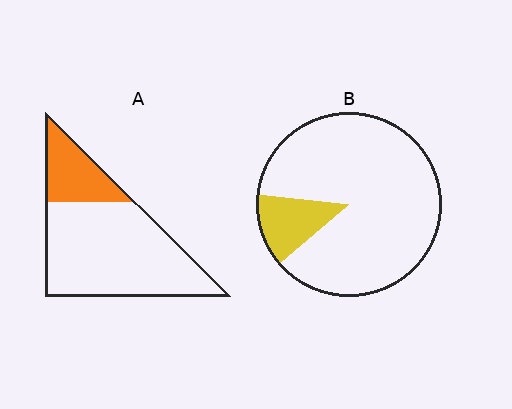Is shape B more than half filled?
No.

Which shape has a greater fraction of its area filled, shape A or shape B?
Shape A.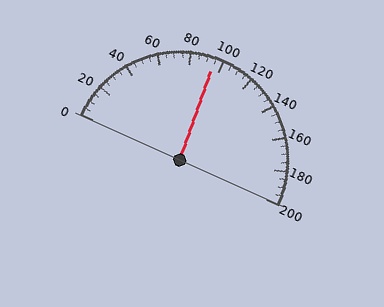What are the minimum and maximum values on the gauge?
The gauge ranges from 0 to 200.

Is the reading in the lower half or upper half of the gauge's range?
The reading is in the lower half of the range (0 to 200).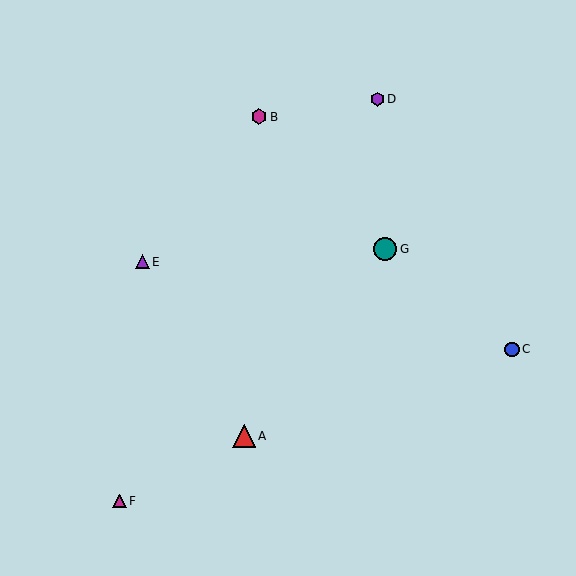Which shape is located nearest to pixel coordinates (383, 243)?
The teal circle (labeled G) at (385, 249) is nearest to that location.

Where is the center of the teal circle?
The center of the teal circle is at (385, 249).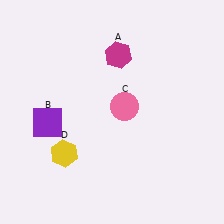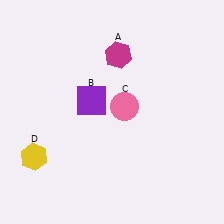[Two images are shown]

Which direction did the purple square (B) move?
The purple square (B) moved right.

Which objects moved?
The objects that moved are: the purple square (B), the yellow hexagon (D).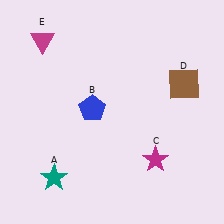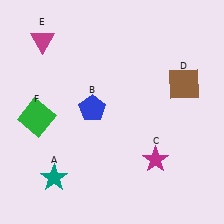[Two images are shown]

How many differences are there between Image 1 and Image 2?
There is 1 difference between the two images.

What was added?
A green square (F) was added in Image 2.